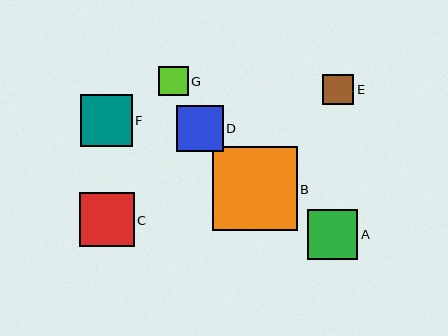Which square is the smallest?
Square G is the smallest with a size of approximately 30 pixels.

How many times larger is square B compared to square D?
Square B is approximately 1.8 times the size of square D.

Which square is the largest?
Square B is the largest with a size of approximately 85 pixels.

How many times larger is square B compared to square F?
Square B is approximately 1.6 times the size of square F.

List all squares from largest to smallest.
From largest to smallest: B, C, F, A, D, E, G.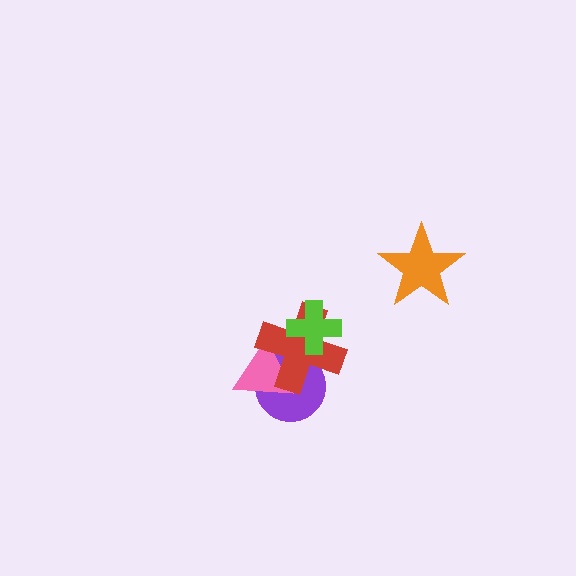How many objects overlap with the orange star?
0 objects overlap with the orange star.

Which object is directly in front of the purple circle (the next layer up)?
The pink triangle is directly in front of the purple circle.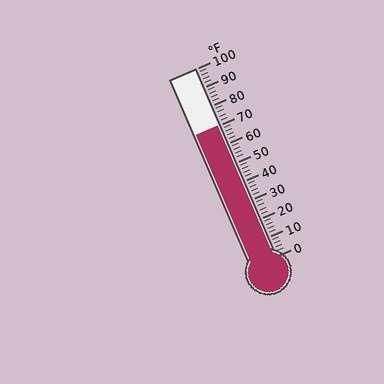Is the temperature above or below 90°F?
The temperature is below 90°F.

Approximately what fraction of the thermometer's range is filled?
The thermometer is filled to approximately 70% of its range.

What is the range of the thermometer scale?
The thermometer scale ranges from 0°F to 100°F.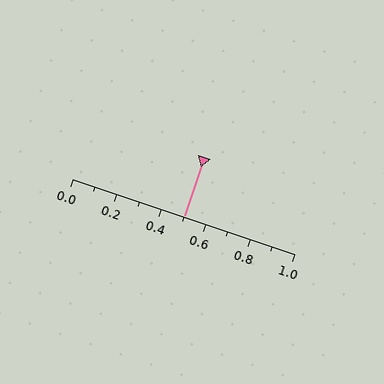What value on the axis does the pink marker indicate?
The marker indicates approximately 0.5.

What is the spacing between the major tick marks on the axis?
The major ticks are spaced 0.2 apart.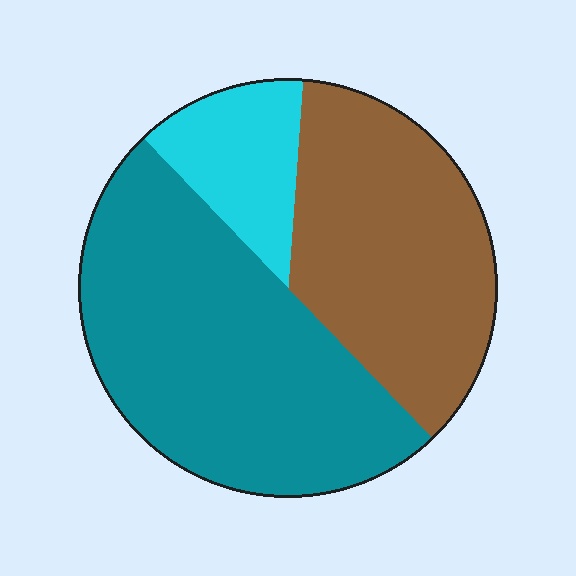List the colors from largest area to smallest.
From largest to smallest: teal, brown, cyan.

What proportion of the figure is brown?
Brown takes up about three eighths (3/8) of the figure.